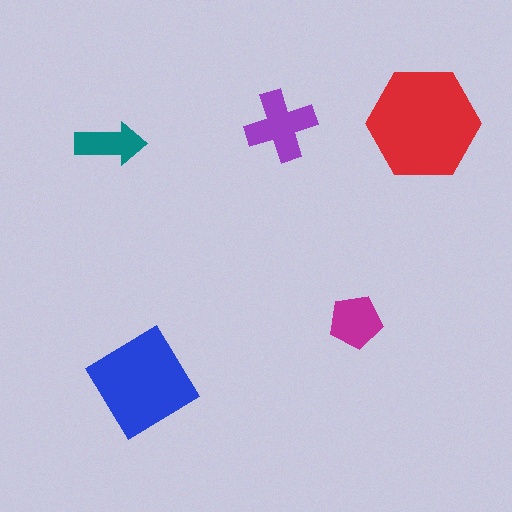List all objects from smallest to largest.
The teal arrow, the magenta pentagon, the purple cross, the blue diamond, the red hexagon.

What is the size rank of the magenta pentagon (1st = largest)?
4th.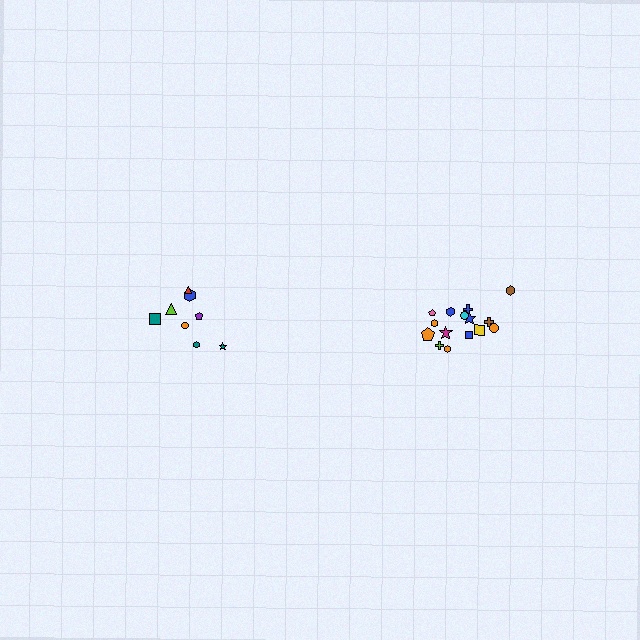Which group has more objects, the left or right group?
The right group.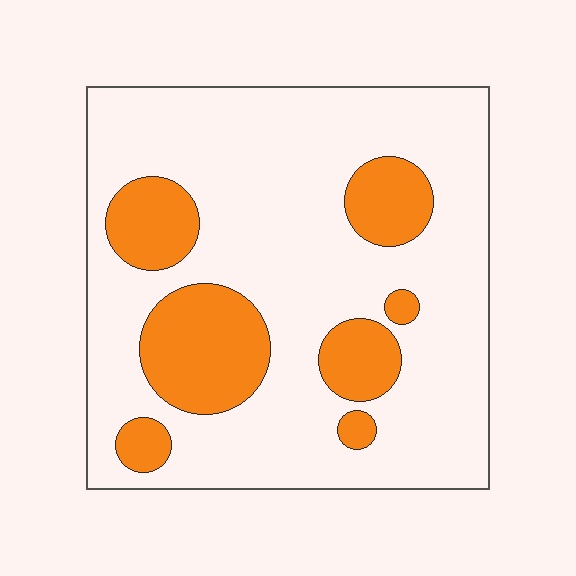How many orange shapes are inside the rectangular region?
7.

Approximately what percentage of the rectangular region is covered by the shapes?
Approximately 25%.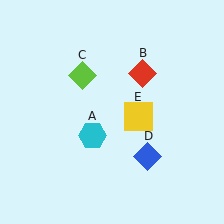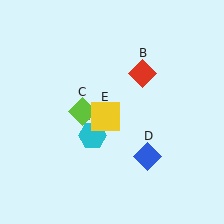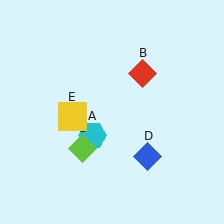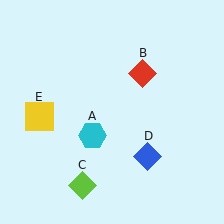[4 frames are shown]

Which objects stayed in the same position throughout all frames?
Cyan hexagon (object A) and red diamond (object B) and blue diamond (object D) remained stationary.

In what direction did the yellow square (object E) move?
The yellow square (object E) moved left.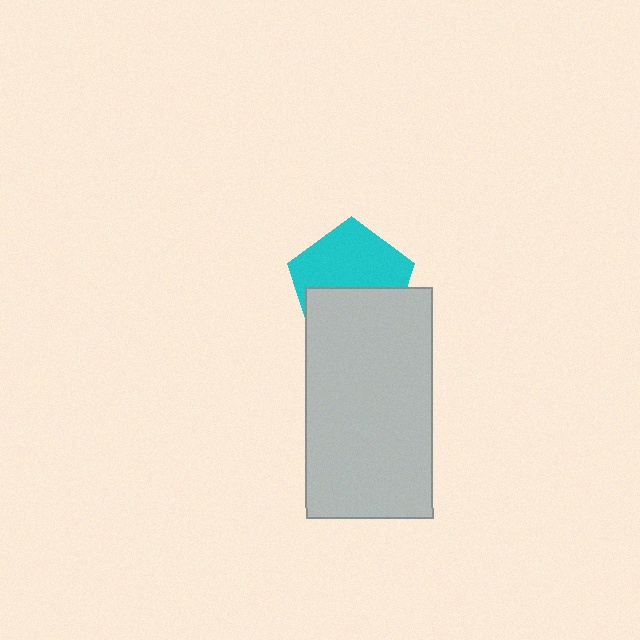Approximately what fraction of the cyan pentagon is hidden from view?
Roughly 43% of the cyan pentagon is hidden behind the light gray rectangle.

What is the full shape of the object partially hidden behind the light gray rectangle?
The partially hidden object is a cyan pentagon.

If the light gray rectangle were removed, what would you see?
You would see the complete cyan pentagon.